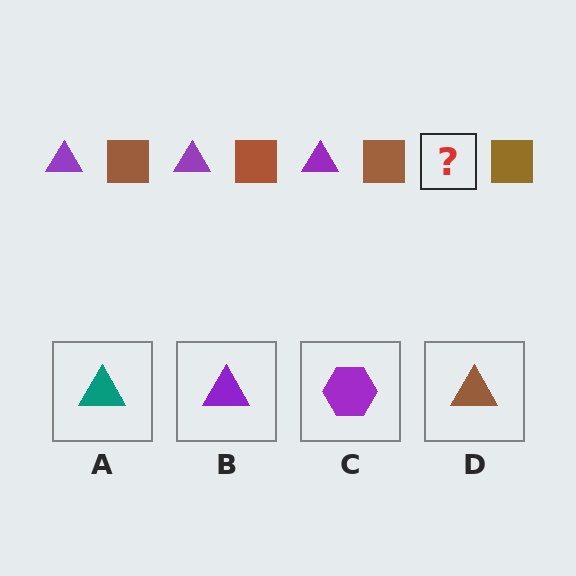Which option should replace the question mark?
Option B.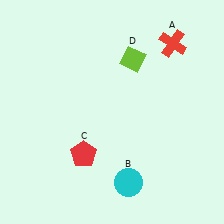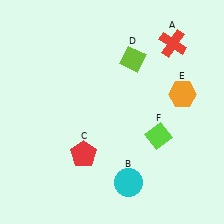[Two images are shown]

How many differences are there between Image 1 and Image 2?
There are 2 differences between the two images.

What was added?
An orange hexagon (E), a lime diamond (F) were added in Image 2.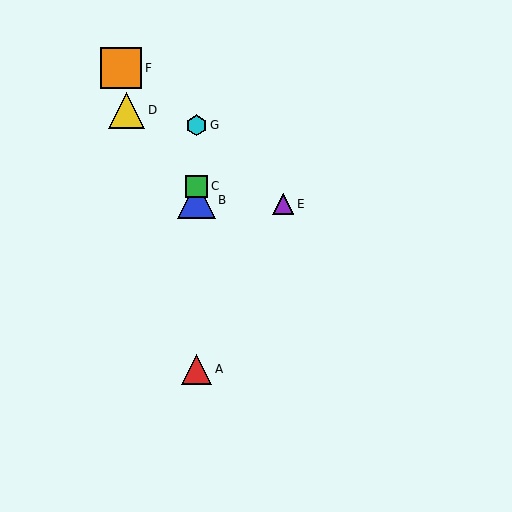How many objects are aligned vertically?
4 objects (A, B, C, G) are aligned vertically.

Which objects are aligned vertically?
Objects A, B, C, G are aligned vertically.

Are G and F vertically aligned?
No, G is at x≈197 and F is at x≈121.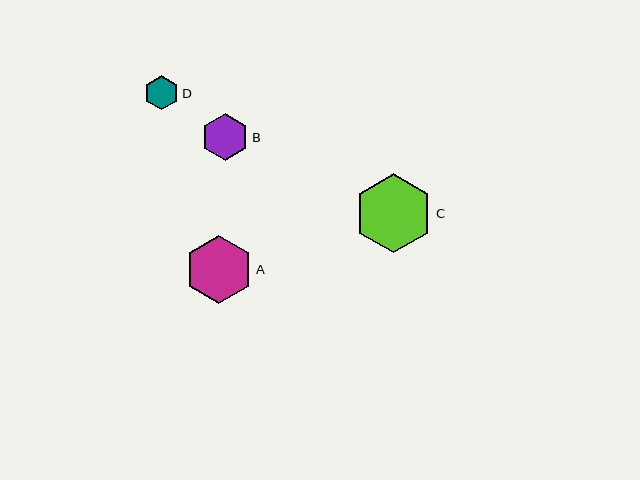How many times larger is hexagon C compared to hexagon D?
Hexagon C is approximately 2.3 times the size of hexagon D.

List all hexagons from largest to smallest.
From largest to smallest: C, A, B, D.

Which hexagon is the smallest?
Hexagon D is the smallest with a size of approximately 34 pixels.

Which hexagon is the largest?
Hexagon C is the largest with a size of approximately 79 pixels.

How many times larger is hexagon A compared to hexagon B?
Hexagon A is approximately 1.4 times the size of hexagon B.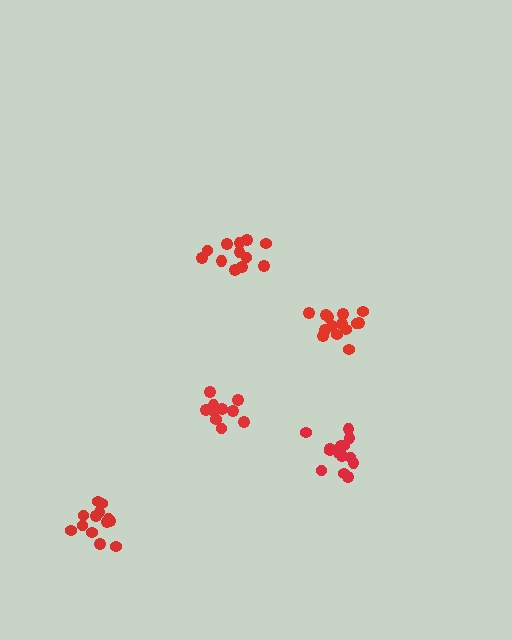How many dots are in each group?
Group 1: 14 dots, Group 2: 12 dots, Group 3: 13 dots, Group 4: 10 dots, Group 5: 14 dots (63 total).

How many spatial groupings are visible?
There are 5 spatial groupings.